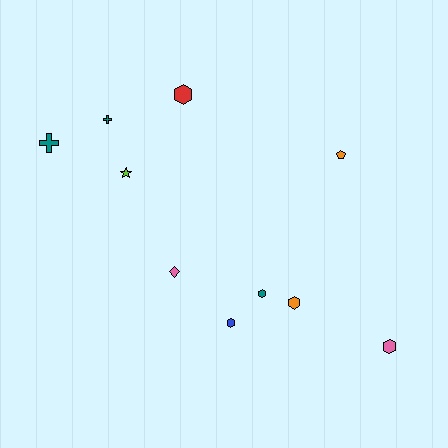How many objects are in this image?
There are 10 objects.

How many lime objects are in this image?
There is 1 lime object.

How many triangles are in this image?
There are no triangles.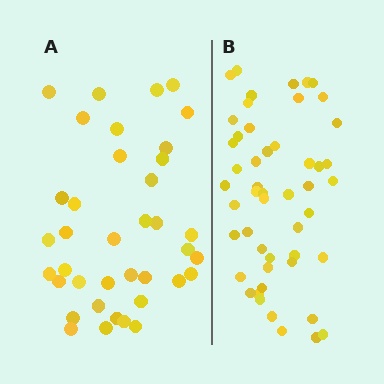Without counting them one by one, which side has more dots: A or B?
Region B (the right region) has more dots.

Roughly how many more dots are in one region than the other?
Region B has roughly 12 or so more dots than region A.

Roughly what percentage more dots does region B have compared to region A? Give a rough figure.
About 30% more.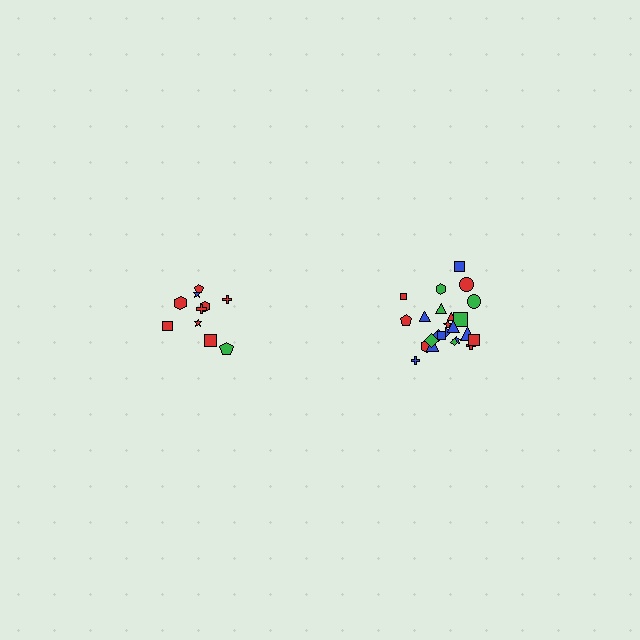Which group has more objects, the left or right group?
The right group.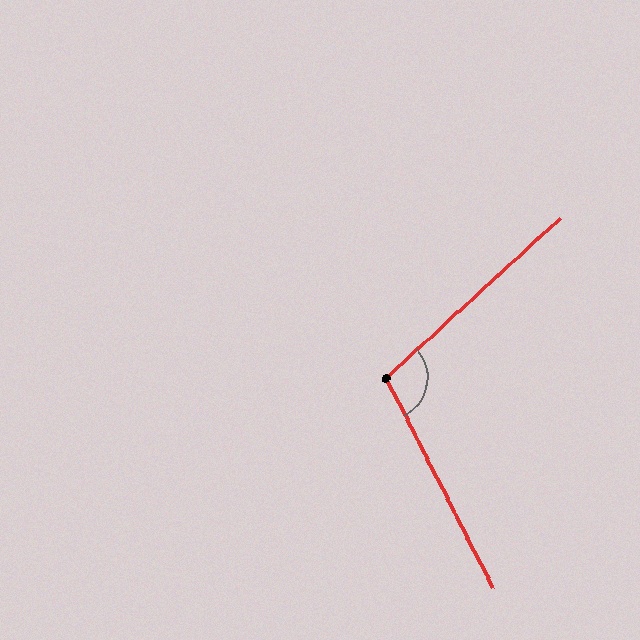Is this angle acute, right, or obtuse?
It is obtuse.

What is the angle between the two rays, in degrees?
Approximately 105 degrees.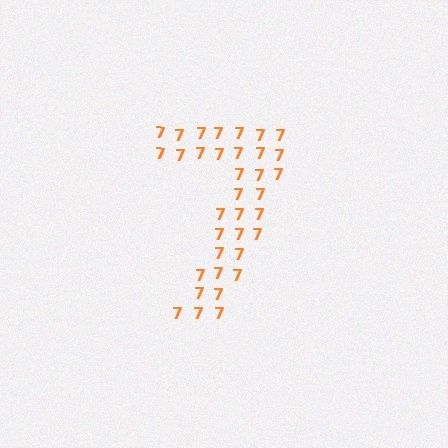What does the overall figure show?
The overall figure shows the digit 7.